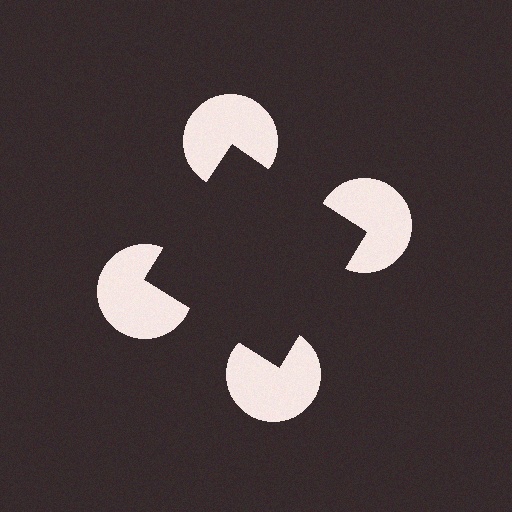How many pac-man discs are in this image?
There are 4 — one at each vertex of the illusory square.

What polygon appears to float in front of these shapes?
An illusory square — its edges are inferred from the aligned wedge cuts in the pac-man discs, not physically drawn.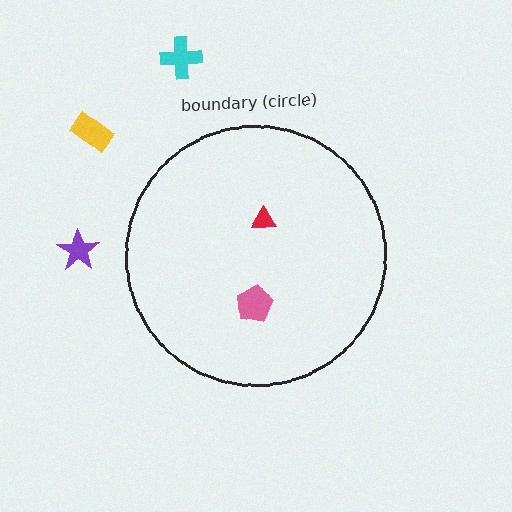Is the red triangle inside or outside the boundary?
Inside.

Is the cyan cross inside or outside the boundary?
Outside.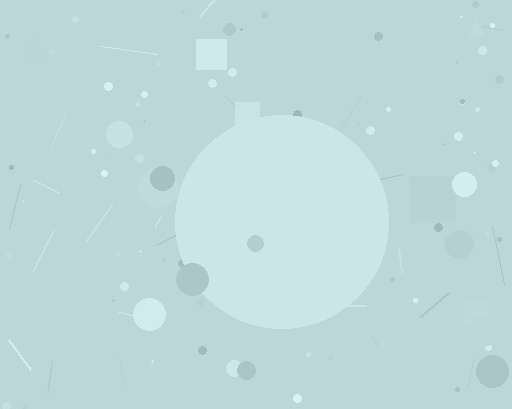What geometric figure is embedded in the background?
A circle is embedded in the background.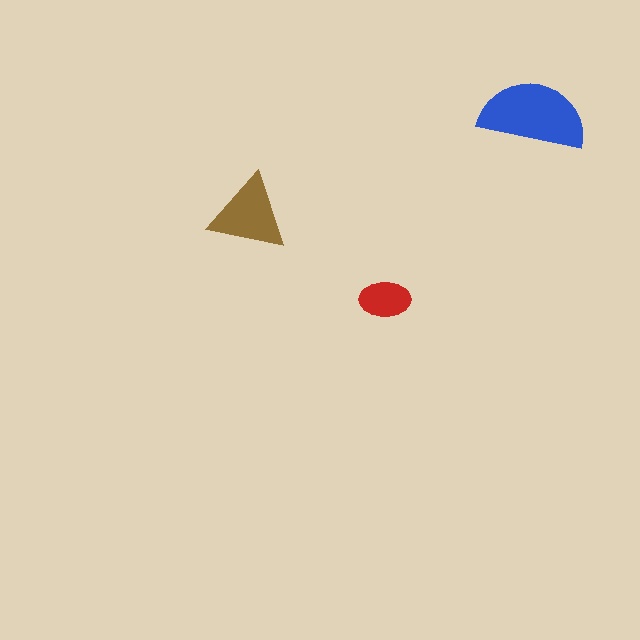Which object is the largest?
The blue semicircle.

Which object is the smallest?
The red ellipse.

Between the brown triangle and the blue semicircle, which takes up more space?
The blue semicircle.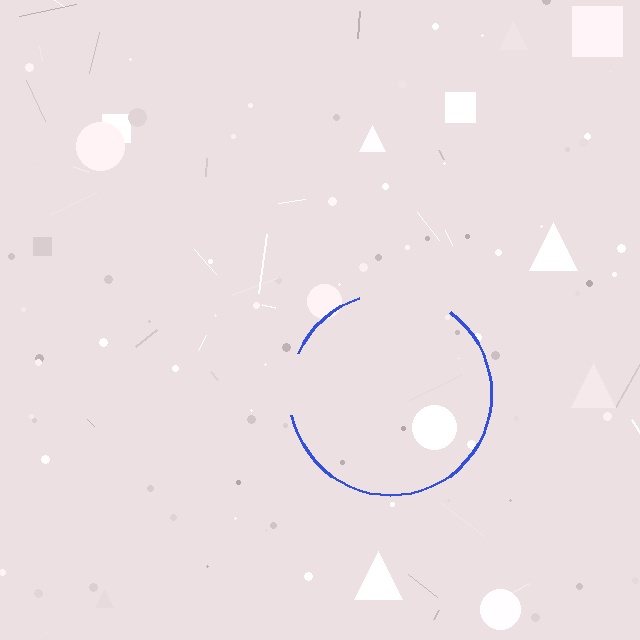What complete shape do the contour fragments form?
The contour fragments form a circle.